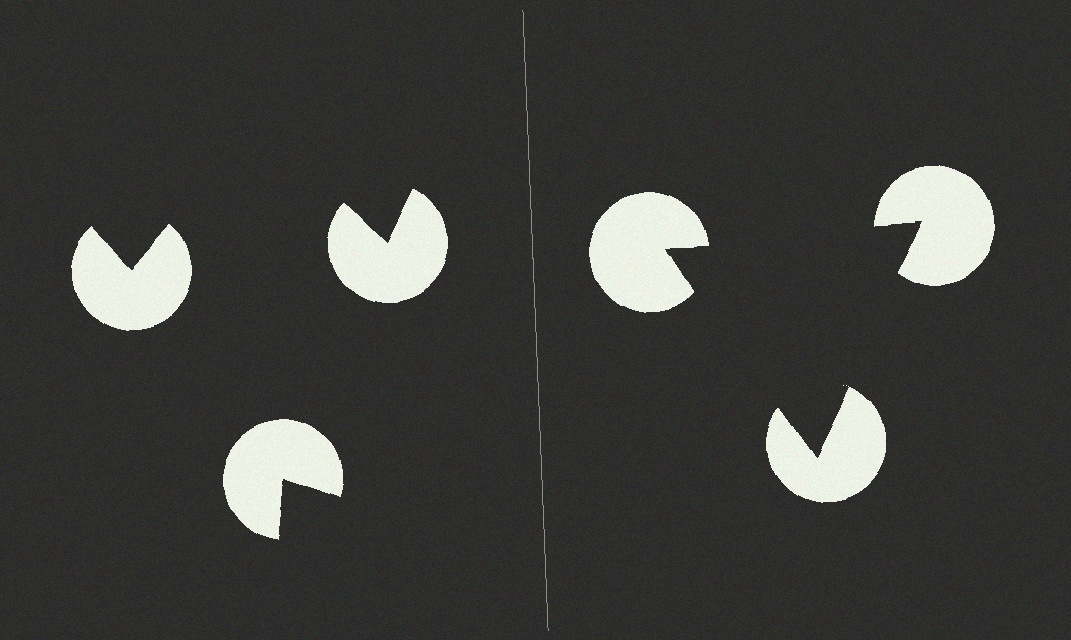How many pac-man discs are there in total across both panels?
6 — 3 on each side.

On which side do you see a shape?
An illusory triangle appears on the right side. On the left side the wedge cuts are rotated, so no coherent shape forms.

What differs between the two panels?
The pac-man discs are positioned identically on both sides; only the wedge orientations differ. On the right they align to a triangle; on the left they are misaligned.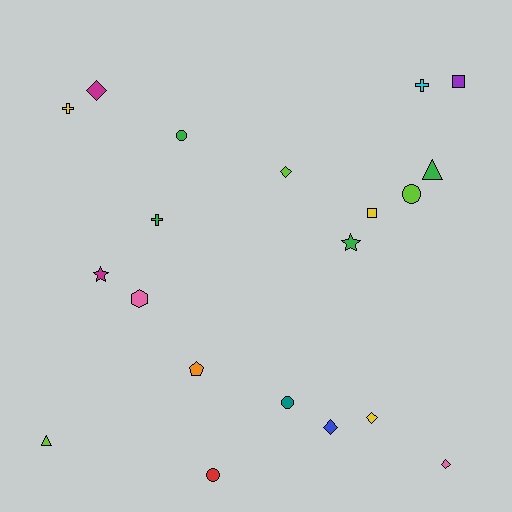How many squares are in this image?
There are 2 squares.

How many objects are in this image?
There are 20 objects.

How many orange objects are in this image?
There is 1 orange object.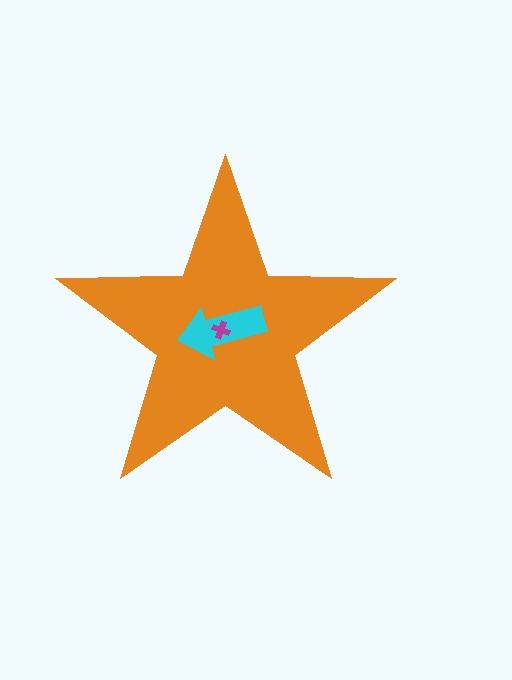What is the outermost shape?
The orange star.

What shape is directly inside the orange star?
The cyan arrow.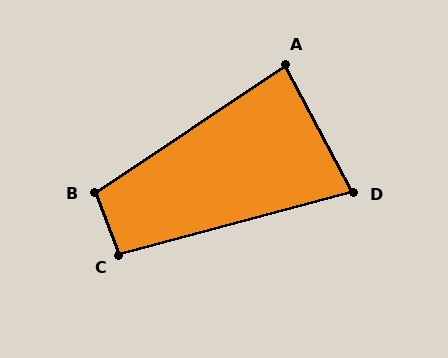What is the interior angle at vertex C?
Approximately 96 degrees (obtuse).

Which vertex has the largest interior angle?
B, at approximately 103 degrees.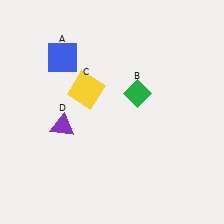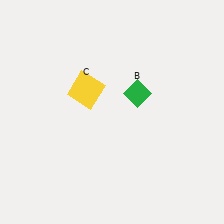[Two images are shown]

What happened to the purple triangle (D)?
The purple triangle (D) was removed in Image 2. It was in the bottom-left area of Image 1.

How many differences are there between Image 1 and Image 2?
There are 2 differences between the two images.